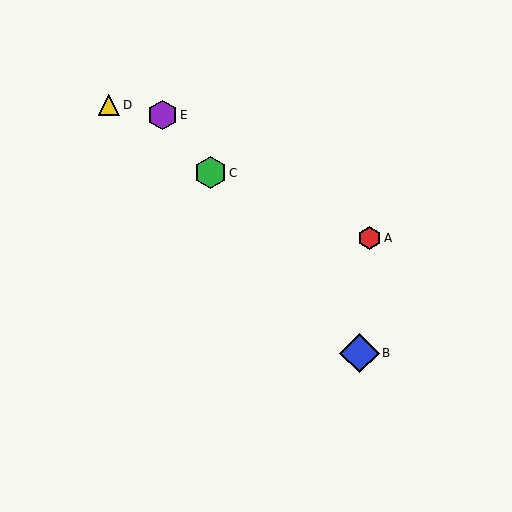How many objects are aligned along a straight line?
3 objects (B, C, E) are aligned along a straight line.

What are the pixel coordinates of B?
Object B is at (360, 353).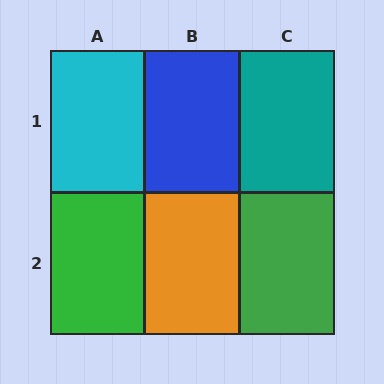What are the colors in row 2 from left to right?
Green, orange, green.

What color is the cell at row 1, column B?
Blue.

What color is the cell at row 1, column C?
Teal.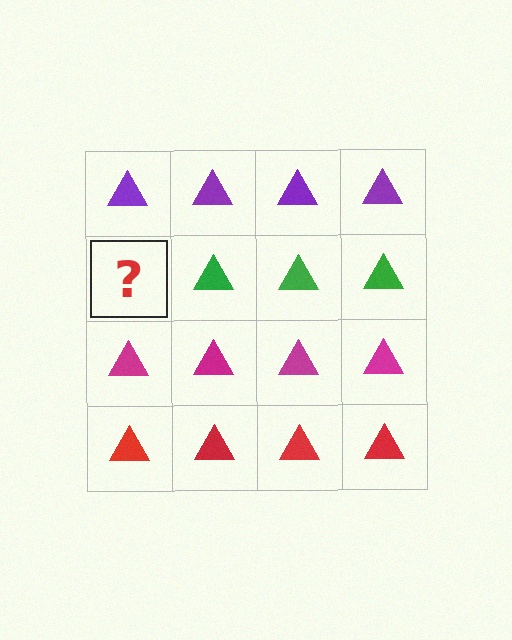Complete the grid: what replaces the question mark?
The question mark should be replaced with a green triangle.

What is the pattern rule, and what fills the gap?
The rule is that each row has a consistent color. The gap should be filled with a green triangle.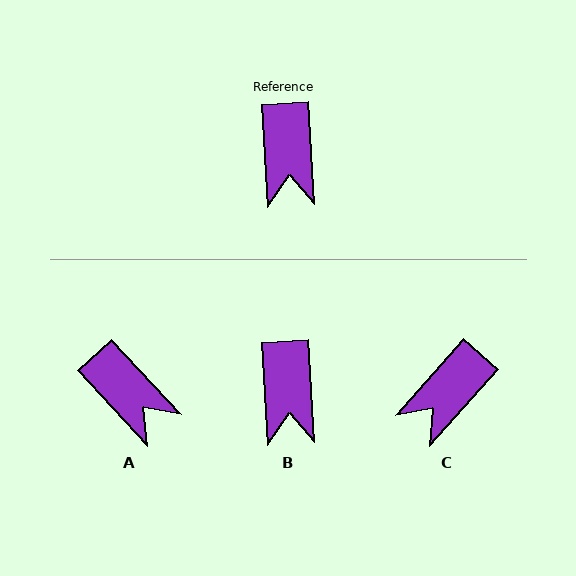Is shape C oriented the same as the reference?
No, it is off by about 45 degrees.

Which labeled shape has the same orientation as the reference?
B.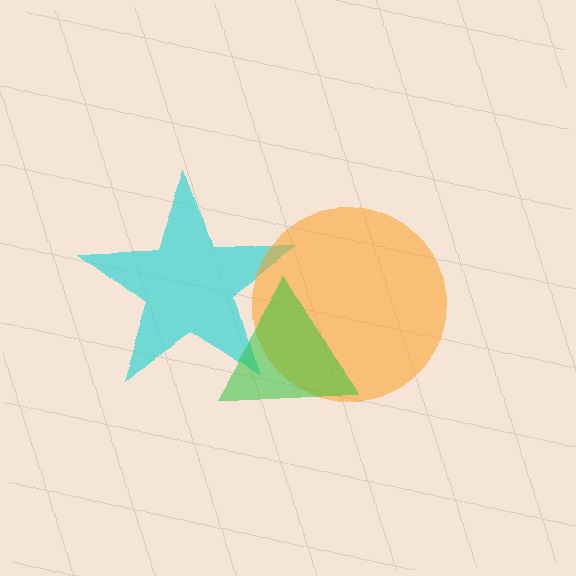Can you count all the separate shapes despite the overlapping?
Yes, there are 3 separate shapes.